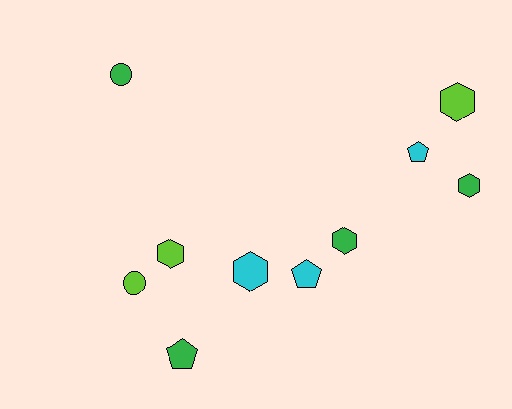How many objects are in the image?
There are 10 objects.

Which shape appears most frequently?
Hexagon, with 5 objects.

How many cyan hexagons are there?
There is 1 cyan hexagon.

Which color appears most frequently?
Green, with 4 objects.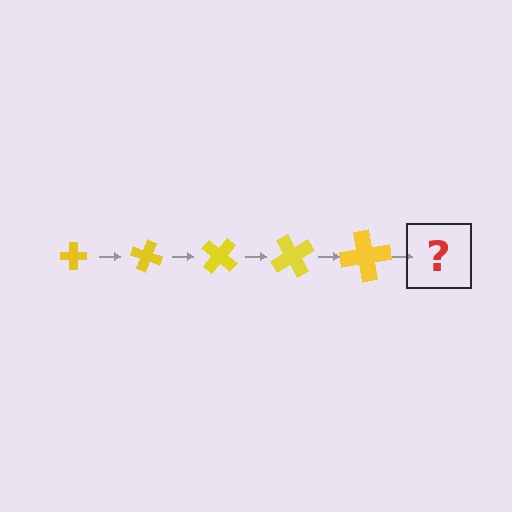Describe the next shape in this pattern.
It should be a cross, larger than the previous one and rotated 100 degrees from the start.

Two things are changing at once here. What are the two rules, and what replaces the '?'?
The two rules are that the cross grows larger each step and it rotates 20 degrees each step. The '?' should be a cross, larger than the previous one and rotated 100 degrees from the start.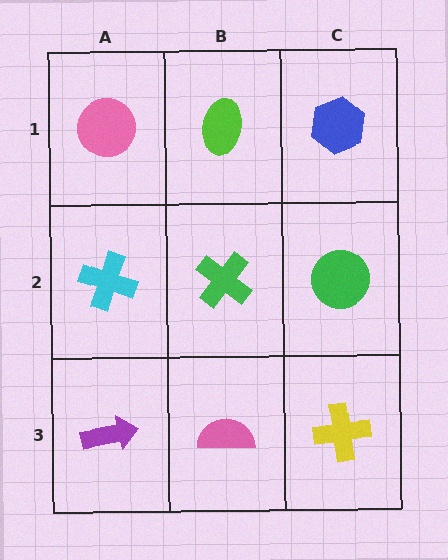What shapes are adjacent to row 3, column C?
A green circle (row 2, column C), a pink semicircle (row 3, column B).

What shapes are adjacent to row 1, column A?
A cyan cross (row 2, column A), a lime ellipse (row 1, column B).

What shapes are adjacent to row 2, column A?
A pink circle (row 1, column A), a purple arrow (row 3, column A), a green cross (row 2, column B).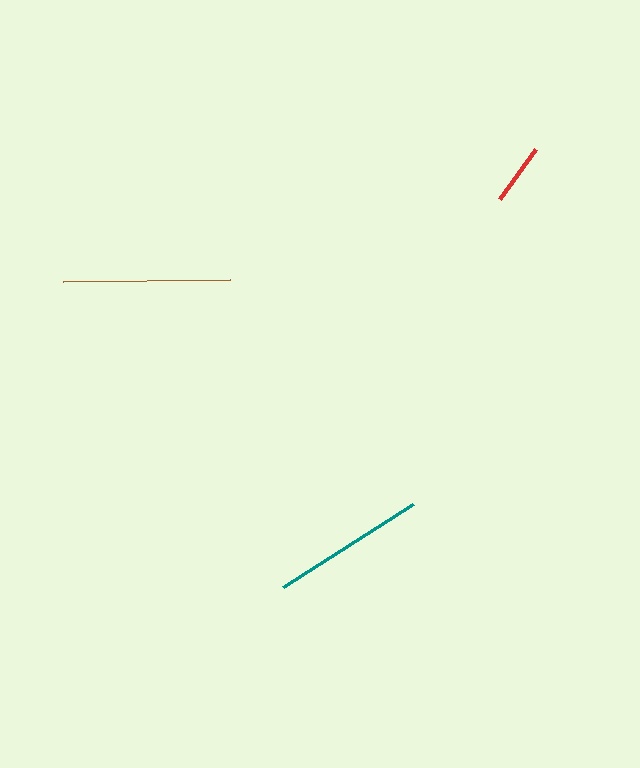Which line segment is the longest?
The brown line is the longest at approximately 167 pixels.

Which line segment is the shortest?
The red line is the shortest at approximately 62 pixels.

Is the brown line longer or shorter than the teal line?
The brown line is longer than the teal line.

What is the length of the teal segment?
The teal segment is approximately 154 pixels long.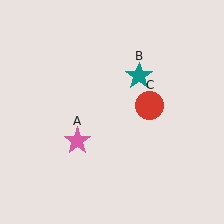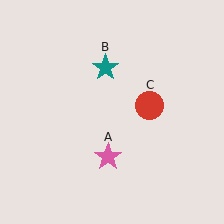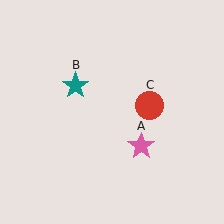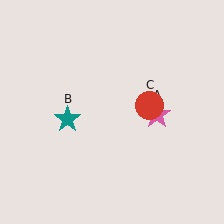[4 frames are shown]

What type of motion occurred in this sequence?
The pink star (object A), teal star (object B) rotated counterclockwise around the center of the scene.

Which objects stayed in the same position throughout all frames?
Red circle (object C) remained stationary.